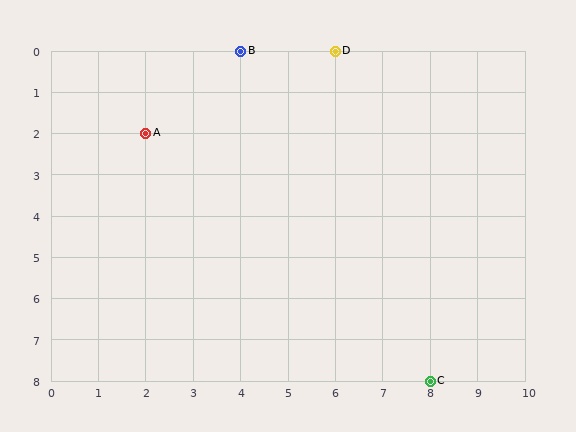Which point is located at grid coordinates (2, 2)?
Point A is at (2, 2).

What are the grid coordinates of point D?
Point D is at grid coordinates (6, 0).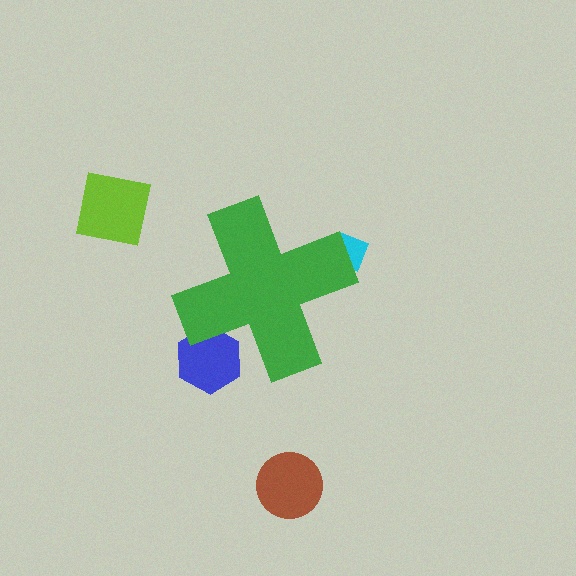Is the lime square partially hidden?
No, the lime square is fully visible.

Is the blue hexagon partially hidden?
Yes, the blue hexagon is partially hidden behind the green cross.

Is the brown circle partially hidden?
No, the brown circle is fully visible.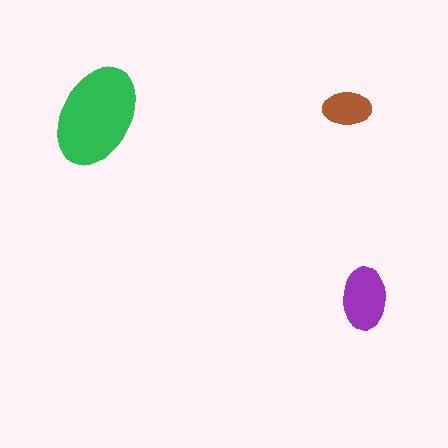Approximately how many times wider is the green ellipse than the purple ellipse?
About 1.5 times wider.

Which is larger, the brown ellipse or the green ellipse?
The green one.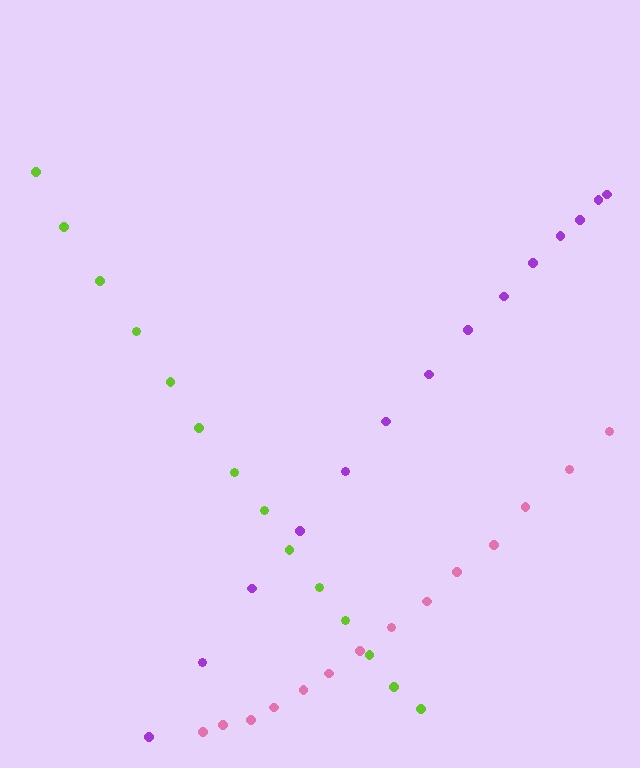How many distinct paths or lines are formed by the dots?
There are 3 distinct paths.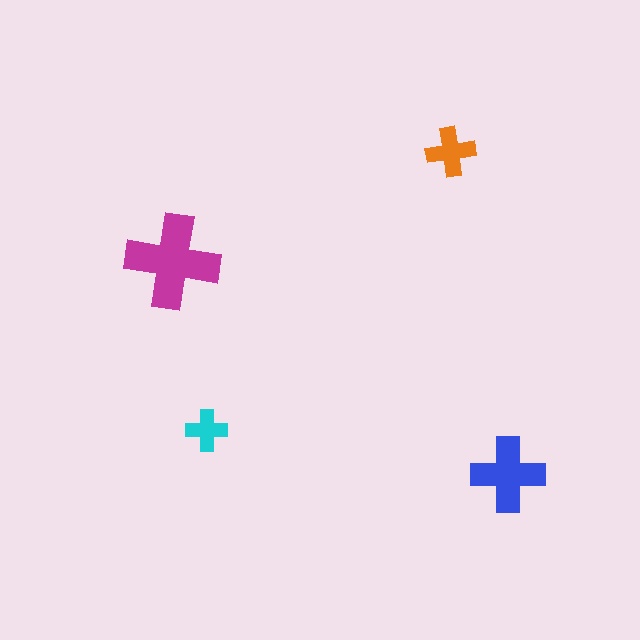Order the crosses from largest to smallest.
the magenta one, the blue one, the orange one, the cyan one.